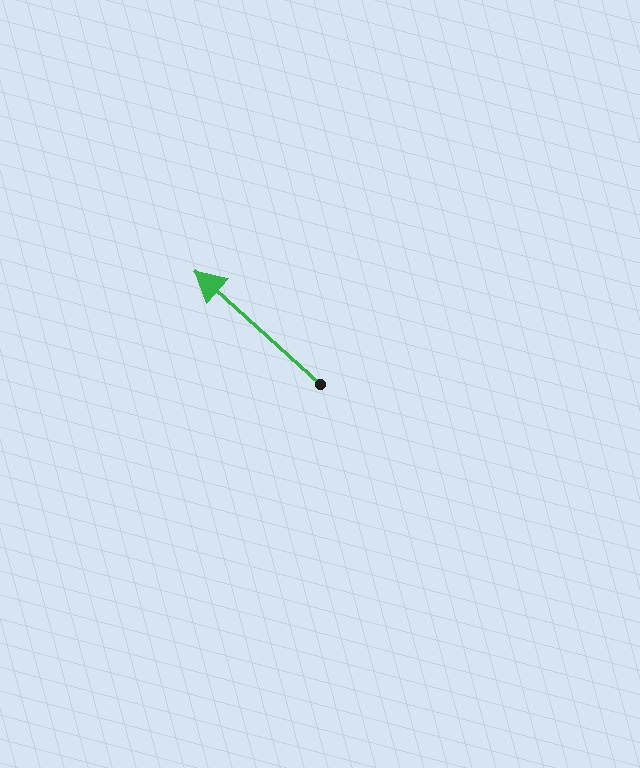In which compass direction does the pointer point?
Northwest.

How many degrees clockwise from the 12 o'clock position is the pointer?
Approximately 312 degrees.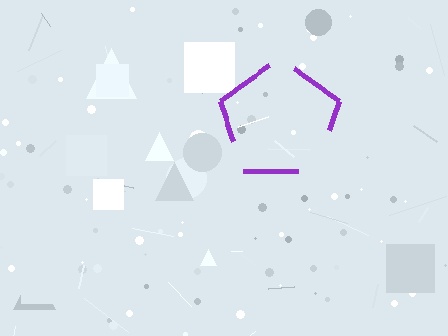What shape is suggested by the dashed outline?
The dashed outline suggests a pentagon.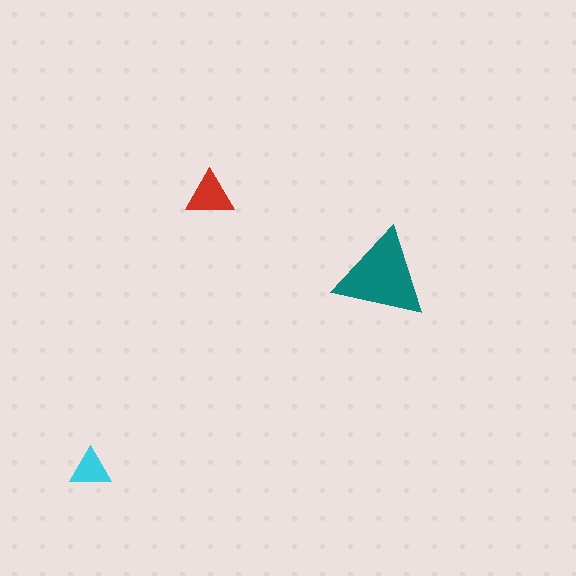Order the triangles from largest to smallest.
the teal one, the red one, the cyan one.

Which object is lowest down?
The cyan triangle is bottommost.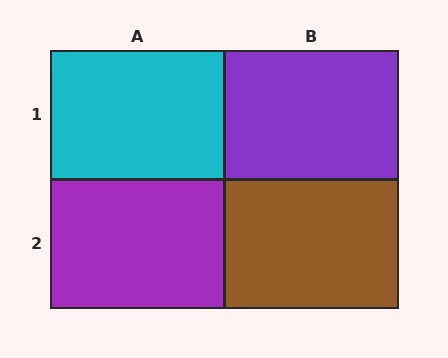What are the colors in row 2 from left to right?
Purple, brown.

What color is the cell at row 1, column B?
Purple.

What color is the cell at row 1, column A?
Cyan.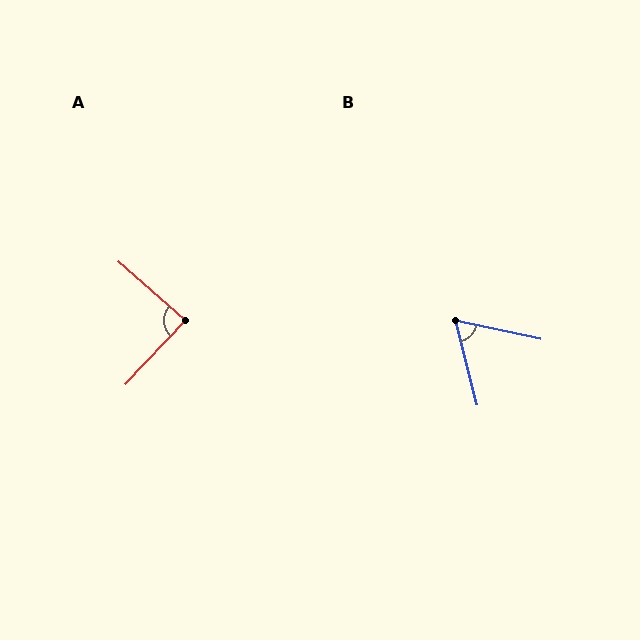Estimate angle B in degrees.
Approximately 64 degrees.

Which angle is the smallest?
B, at approximately 64 degrees.